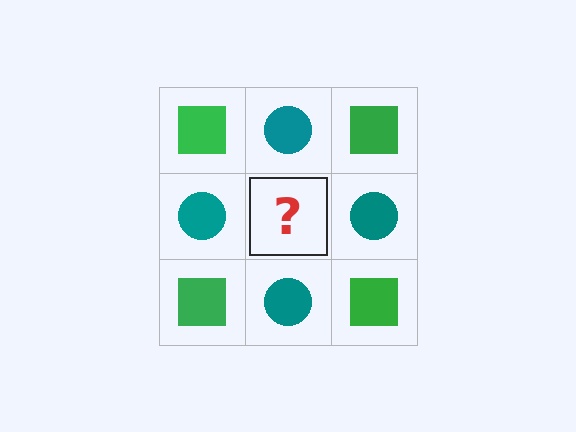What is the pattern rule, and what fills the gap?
The rule is that it alternates green square and teal circle in a checkerboard pattern. The gap should be filled with a green square.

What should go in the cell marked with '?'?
The missing cell should contain a green square.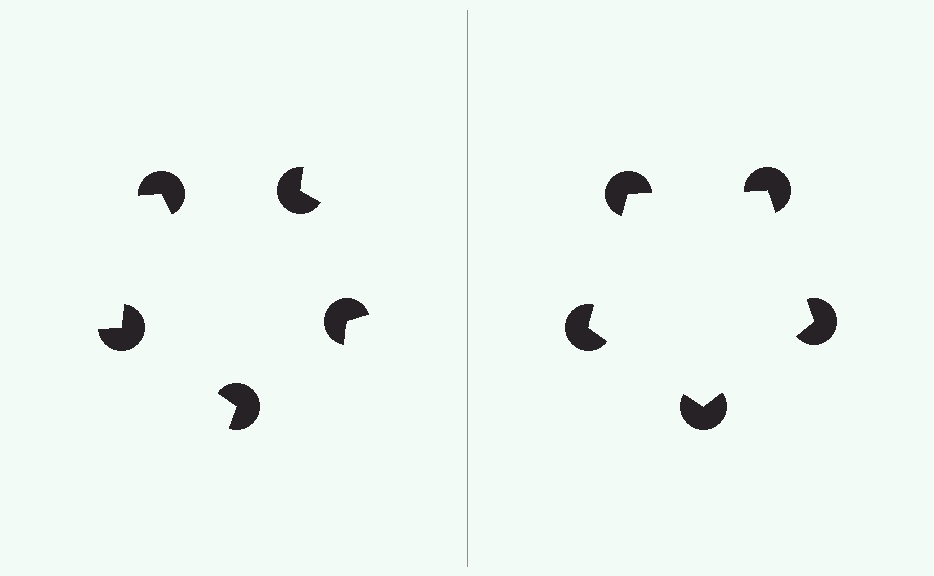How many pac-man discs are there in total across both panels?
10 — 5 on each side.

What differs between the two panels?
The pac-man discs are positioned identically on both sides; only the wedge orientations differ. On the right they align to a pentagon; on the left they are misaligned.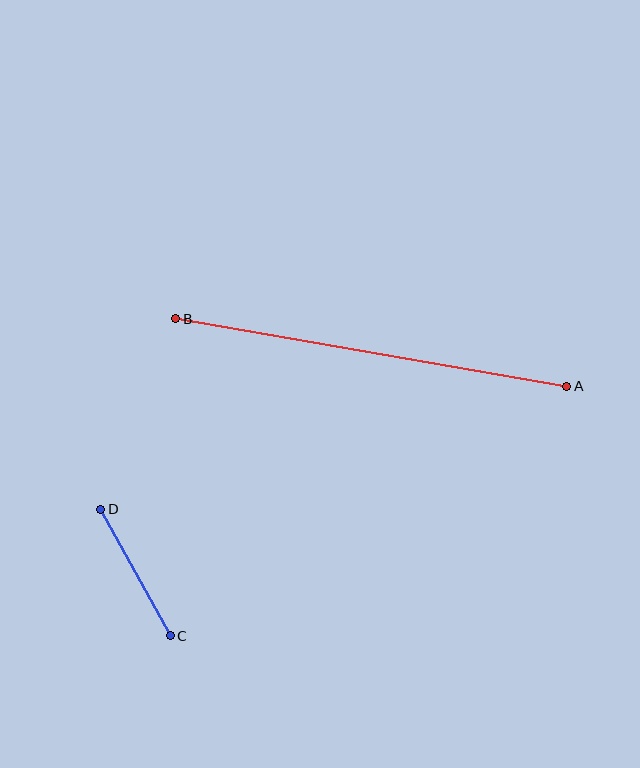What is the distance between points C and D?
The distance is approximately 144 pixels.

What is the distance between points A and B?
The distance is approximately 397 pixels.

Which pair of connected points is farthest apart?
Points A and B are farthest apart.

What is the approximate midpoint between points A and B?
The midpoint is at approximately (371, 353) pixels.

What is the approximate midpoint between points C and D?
The midpoint is at approximately (136, 573) pixels.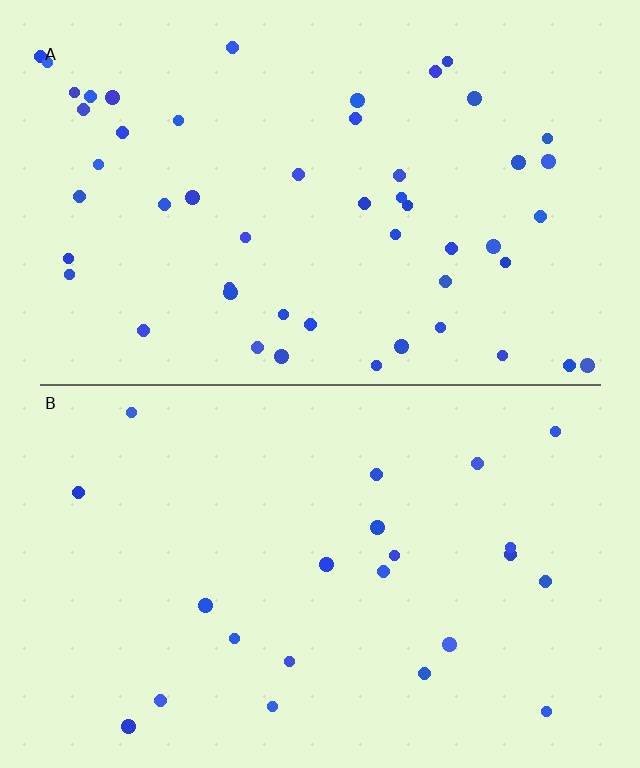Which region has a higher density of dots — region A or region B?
A (the top).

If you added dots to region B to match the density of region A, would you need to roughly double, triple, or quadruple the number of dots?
Approximately double.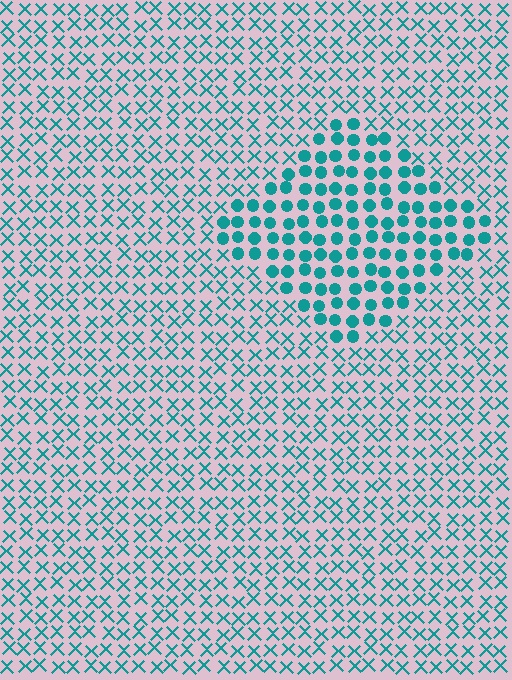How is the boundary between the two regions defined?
The boundary is defined by a change in element shape: circles inside vs. X marks outside. All elements share the same color and spacing.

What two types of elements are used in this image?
The image uses circles inside the diamond region and X marks outside it.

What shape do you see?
I see a diamond.